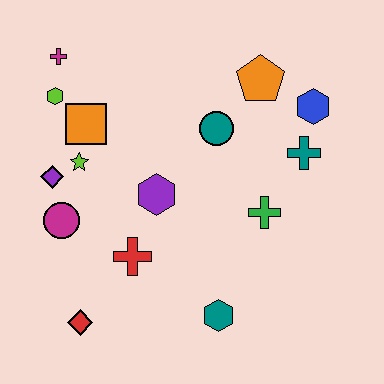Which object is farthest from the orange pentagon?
The red diamond is farthest from the orange pentagon.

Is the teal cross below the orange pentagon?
Yes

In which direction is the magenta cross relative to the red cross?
The magenta cross is above the red cross.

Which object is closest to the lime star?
The purple diamond is closest to the lime star.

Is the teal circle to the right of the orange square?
Yes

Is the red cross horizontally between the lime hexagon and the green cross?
Yes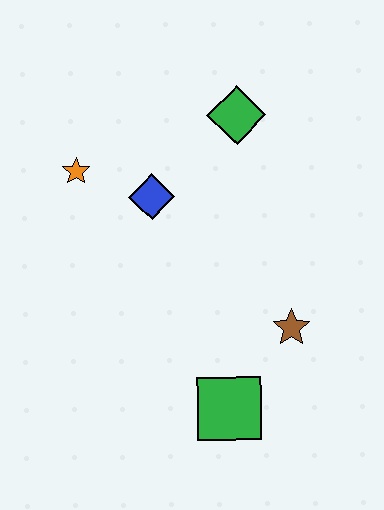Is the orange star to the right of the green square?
No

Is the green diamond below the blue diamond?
No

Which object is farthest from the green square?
The green diamond is farthest from the green square.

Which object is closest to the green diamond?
The blue diamond is closest to the green diamond.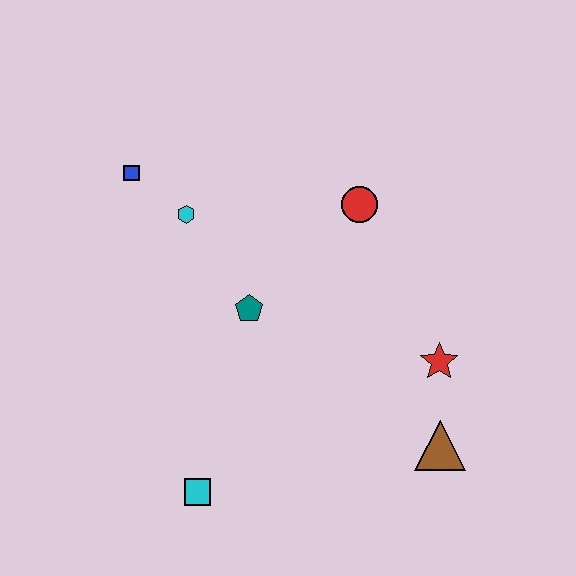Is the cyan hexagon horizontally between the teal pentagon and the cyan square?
No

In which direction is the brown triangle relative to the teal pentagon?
The brown triangle is to the right of the teal pentagon.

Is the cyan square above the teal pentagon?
No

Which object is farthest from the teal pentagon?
The brown triangle is farthest from the teal pentagon.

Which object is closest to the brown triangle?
The red star is closest to the brown triangle.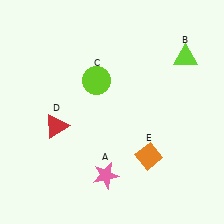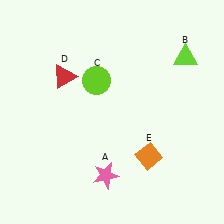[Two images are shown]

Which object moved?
The red triangle (D) moved up.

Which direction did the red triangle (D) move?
The red triangle (D) moved up.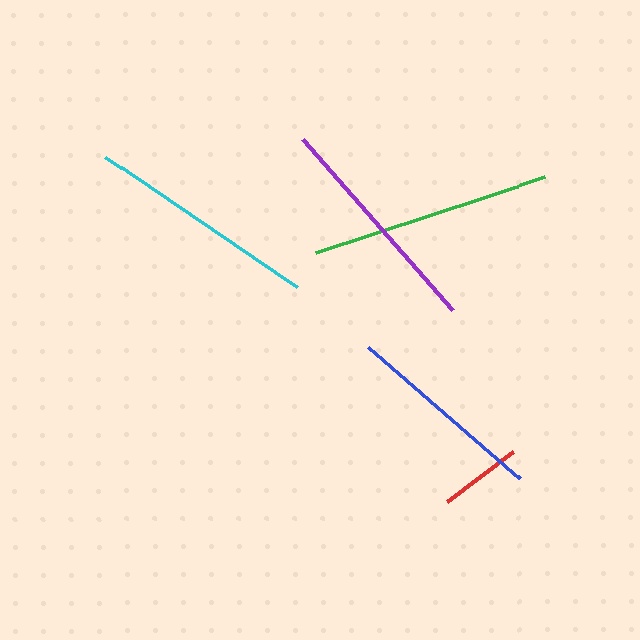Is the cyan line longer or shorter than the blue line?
The cyan line is longer than the blue line.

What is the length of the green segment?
The green segment is approximately 241 pixels long.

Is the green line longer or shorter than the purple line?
The green line is longer than the purple line.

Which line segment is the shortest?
The red line is the shortest at approximately 83 pixels.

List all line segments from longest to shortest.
From longest to shortest: green, cyan, purple, blue, red.